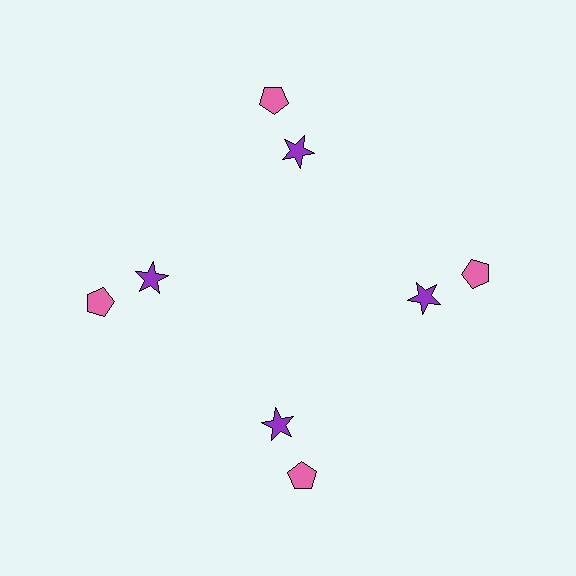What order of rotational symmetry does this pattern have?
This pattern has 4-fold rotational symmetry.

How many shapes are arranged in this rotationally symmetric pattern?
There are 8 shapes, arranged in 4 groups of 2.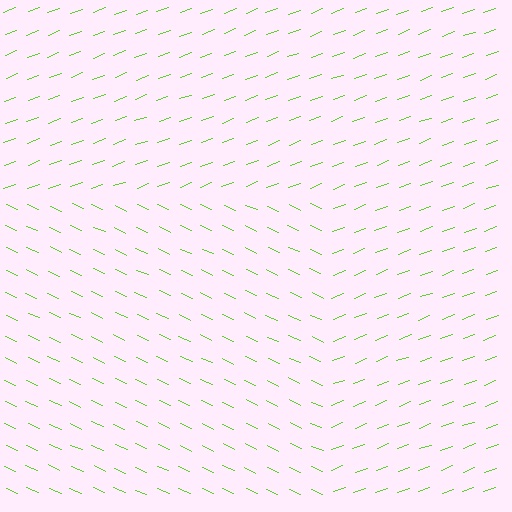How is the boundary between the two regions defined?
The boundary is defined purely by a change in line orientation (approximately 45 degrees difference). All lines are the same color and thickness.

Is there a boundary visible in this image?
Yes, there is a texture boundary formed by a change in line orientation.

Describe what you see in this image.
The image is filled with small lime line segments. A rectangle region in the image has lines oriented differently from the surrounding lines, creating a visible texture boundary.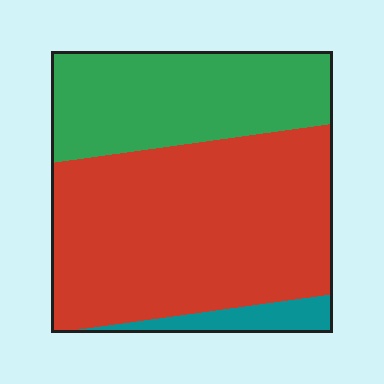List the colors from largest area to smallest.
From largest to smallest: red, green, teal.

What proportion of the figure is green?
Green covers around 35% of the figure.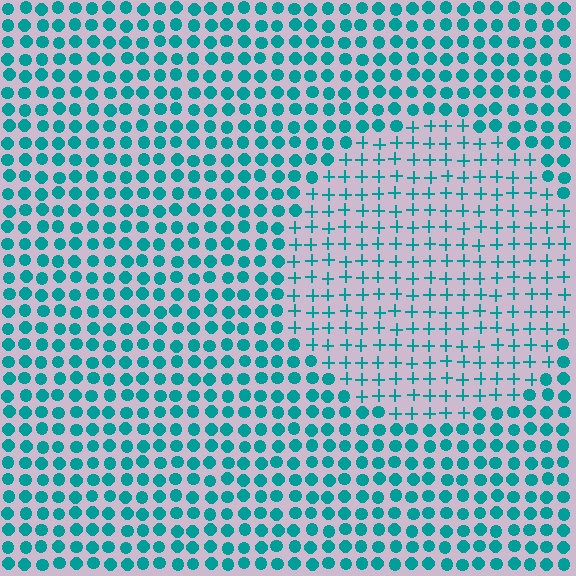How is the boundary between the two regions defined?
The boundary is defined by a change in element shape: plus signs inside vs. circles outside. All elements share the same color and spacing.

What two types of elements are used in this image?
The image uses plus signs inside the circle region and circles outside it.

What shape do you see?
I see a circle.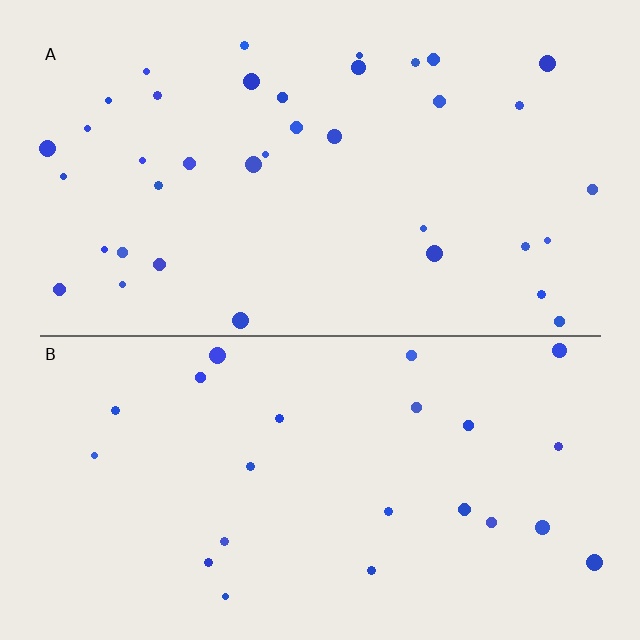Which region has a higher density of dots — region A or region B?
A (the top).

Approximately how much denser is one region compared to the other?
Approximately 1.6× — region A over region B.